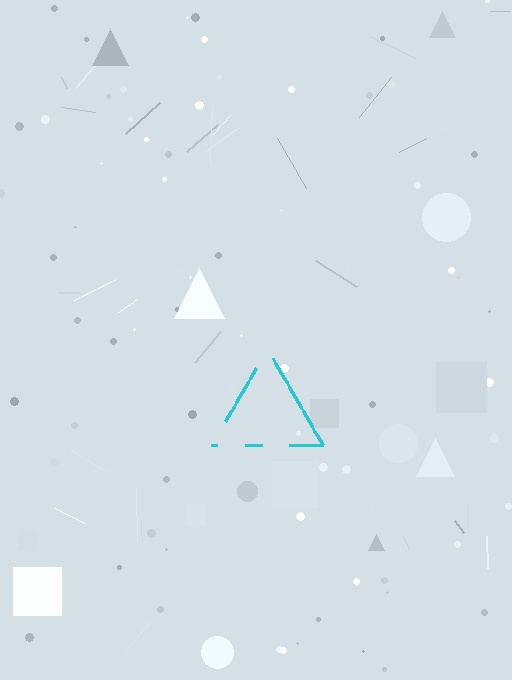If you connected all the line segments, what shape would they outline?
They would outline a triangle.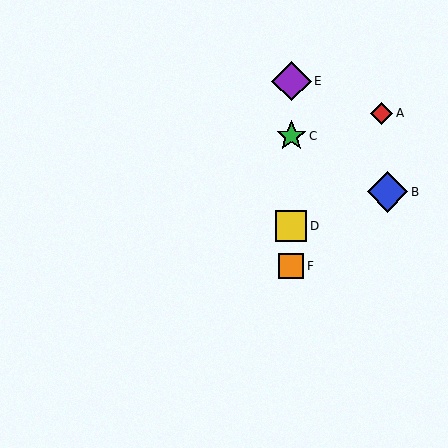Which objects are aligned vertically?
Objects C, D, E, F are aligned vertically.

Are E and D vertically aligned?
Yes, both are at x≈291.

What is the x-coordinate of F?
Object F is at x≈291.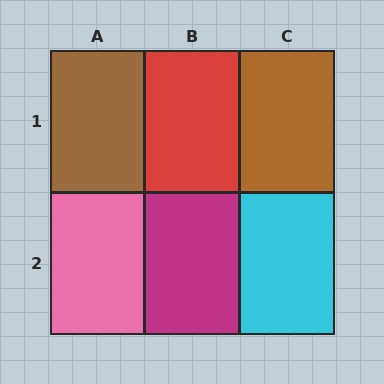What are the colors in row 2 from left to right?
Pink, magenta, cyan.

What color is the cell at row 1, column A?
Brown.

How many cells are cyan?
1 cell is cyan.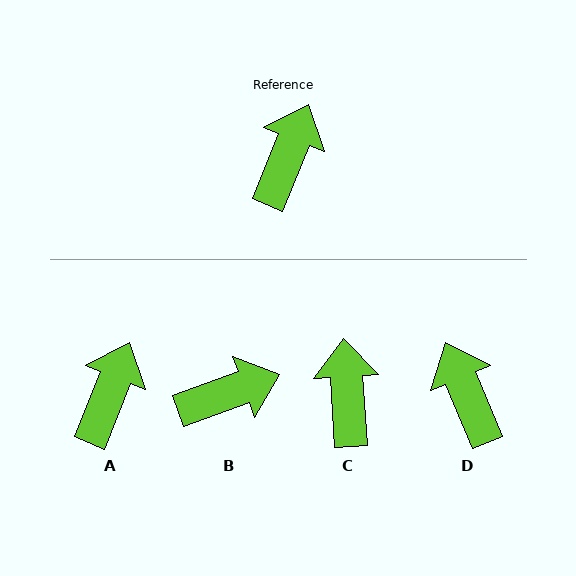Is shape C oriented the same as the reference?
No, it is off by about 26 degrees.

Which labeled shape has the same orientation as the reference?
A.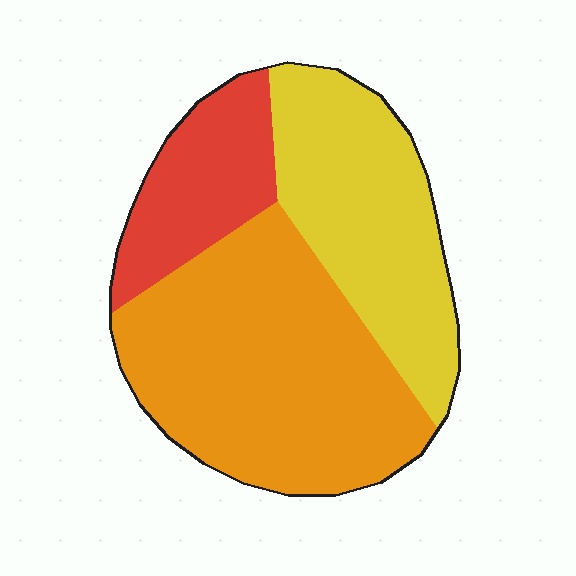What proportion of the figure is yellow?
Yellow takes up between a quarter and a half of the figure.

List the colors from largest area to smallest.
From largest to smallest: orange, yellow, red.